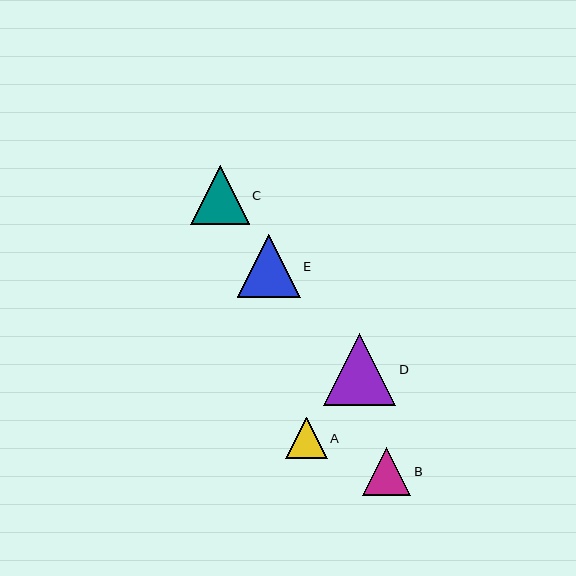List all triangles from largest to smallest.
From largest to smallest: D, E, C, B, A.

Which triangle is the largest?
Triangle D is the largest with a size of approximately 72 pixels.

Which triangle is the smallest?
Triangle A is the smallest with a size of approximately 41 pixels.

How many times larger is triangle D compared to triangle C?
Triangle D is approximately 1.2 times the size of triangle C.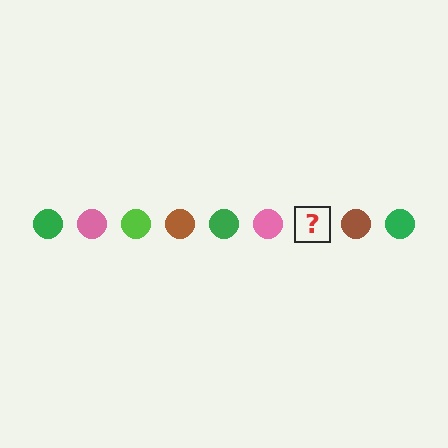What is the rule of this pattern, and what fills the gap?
The rule is that the pattern cycles through green, pink, lime, brown circles. The gap should be filled with a lime circle.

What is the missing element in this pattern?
The missing element is a lime circle.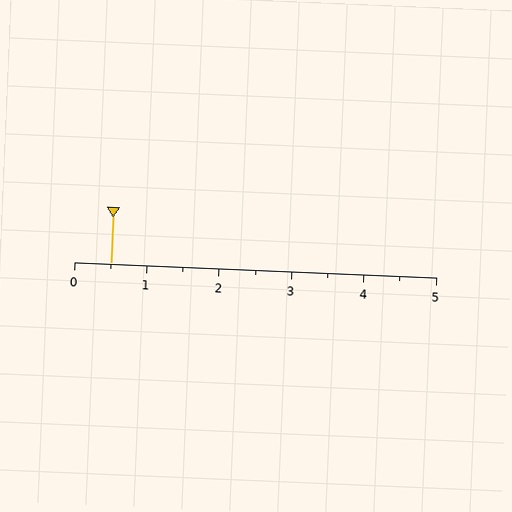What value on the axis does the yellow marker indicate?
The marker indicates approximately 0.5.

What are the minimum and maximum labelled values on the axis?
The axis runs from 0 to 5.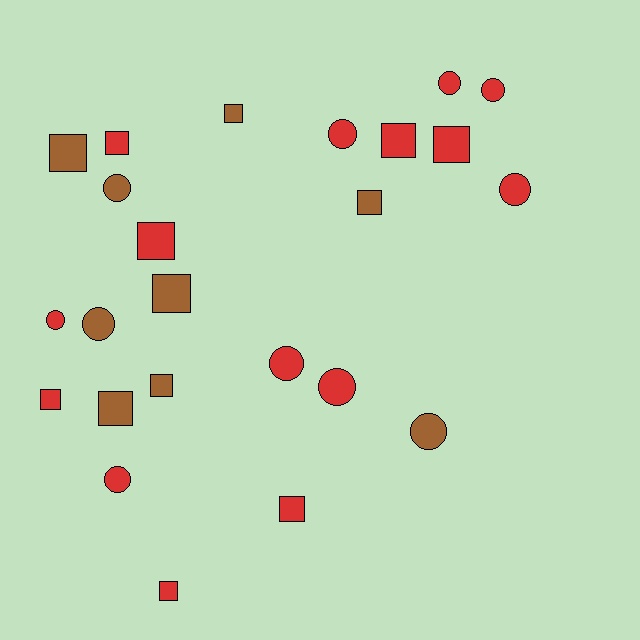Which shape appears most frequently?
Square, with 13 objects.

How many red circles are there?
There are 8 red circles.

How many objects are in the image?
There are 24 objects.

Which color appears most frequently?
Red, with 15 objects.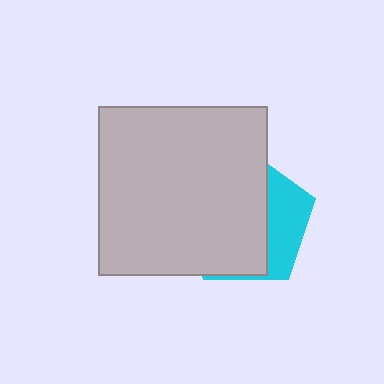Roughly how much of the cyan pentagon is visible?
A small part of it is visible (roughly 31%).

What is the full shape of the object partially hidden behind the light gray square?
The partially hidden object is a cyan pentagon.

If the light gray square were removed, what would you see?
You would see the complete cyan pentagon.